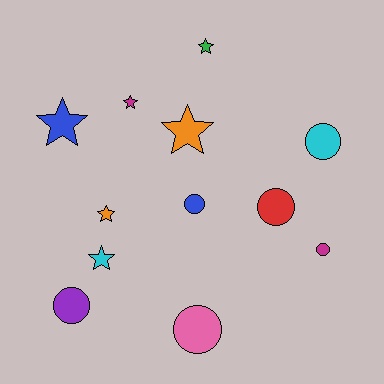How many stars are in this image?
There are 6 stars.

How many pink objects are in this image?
There is 1 pink object.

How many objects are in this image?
There are 12 objects.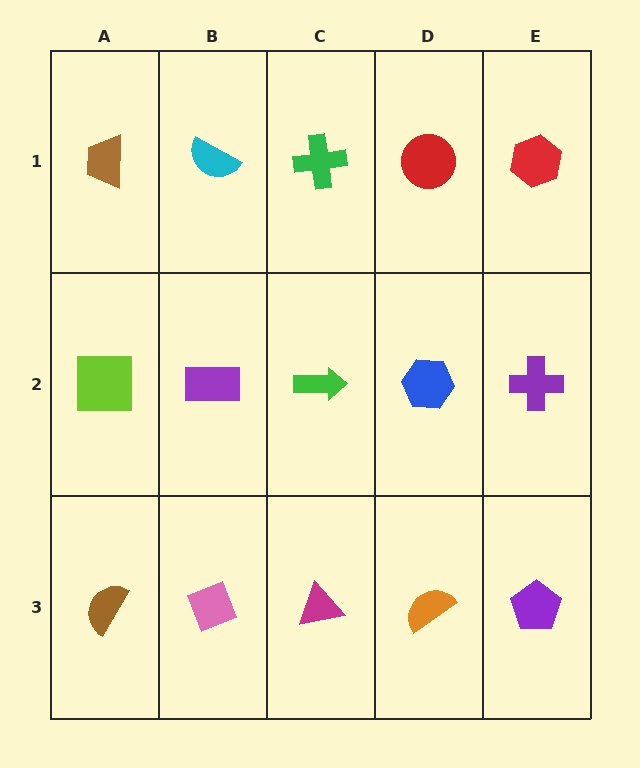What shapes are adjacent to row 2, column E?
A red hexagon (row 1, column E), a purple pentagon (row 3, column E), a blue hexagon (row 2, column D).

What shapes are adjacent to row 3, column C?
A green arrow (row 2, column C), a pink diamond (row 3, column B), an orange semicircle (row 3, column D).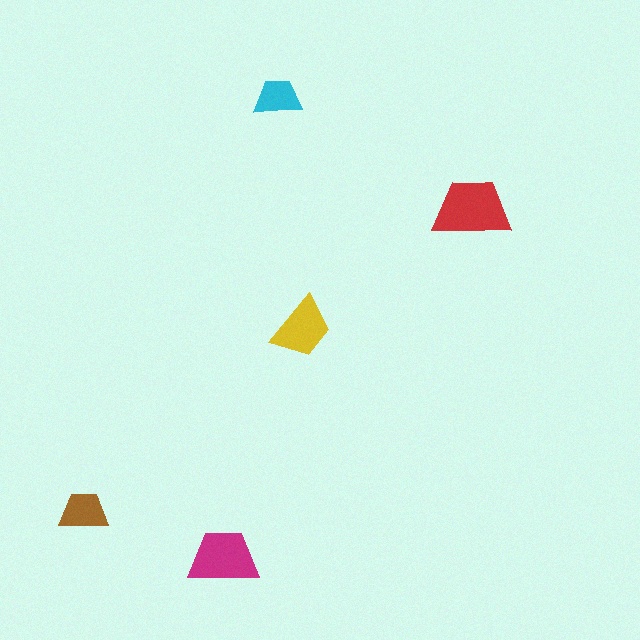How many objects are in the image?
There are 5 objects in the image.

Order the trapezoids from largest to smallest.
the red one, the magenta one, the yellow one, the brown one, the cyan one.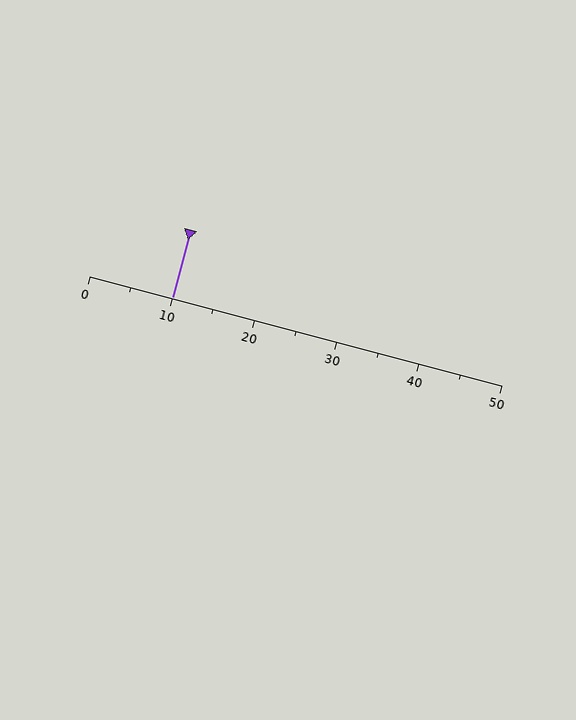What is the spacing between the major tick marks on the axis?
The major ticks are spaced 10 apart.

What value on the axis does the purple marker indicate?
The marker indicates approximately 10.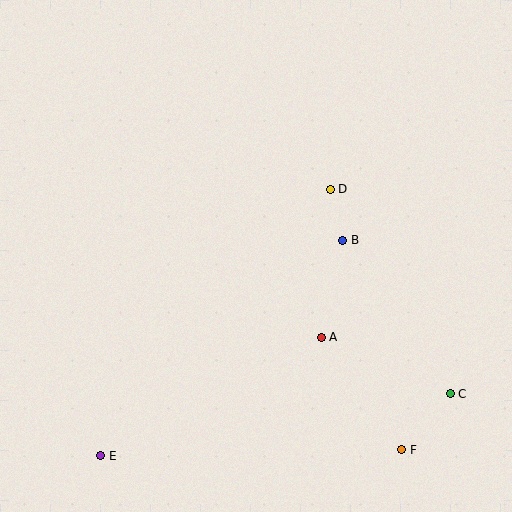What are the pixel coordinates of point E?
Point E is at (101, 456).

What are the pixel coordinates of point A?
Point A is at (321, 337).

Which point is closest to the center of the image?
Point B at (343, 240) is closest to the center.